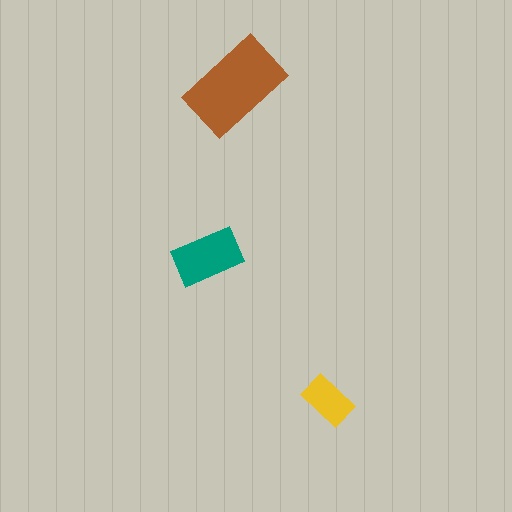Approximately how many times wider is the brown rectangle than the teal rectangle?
About 1.5 times wider.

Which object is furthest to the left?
The teal rectangle is leftmost.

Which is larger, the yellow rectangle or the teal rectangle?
The teal one.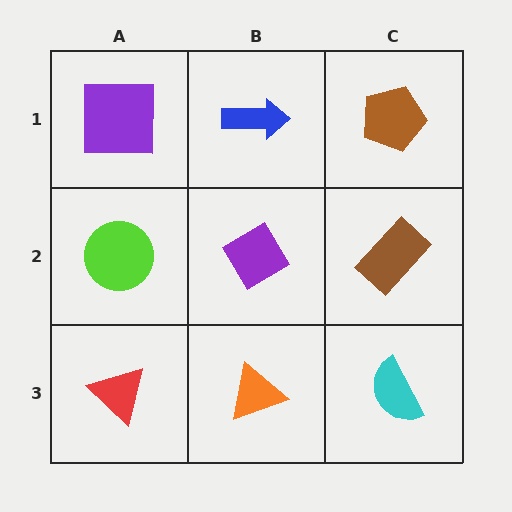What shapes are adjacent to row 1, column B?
A purple diamond (row 2, column B), a purple square (row 1, column A), a brown pentagon (row 1, column C).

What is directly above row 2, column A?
A purple square.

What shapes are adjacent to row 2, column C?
A brown pentagon (row 1, column C), a cyan semicircle (row 3, column C), a purple diamond (row 2, column B).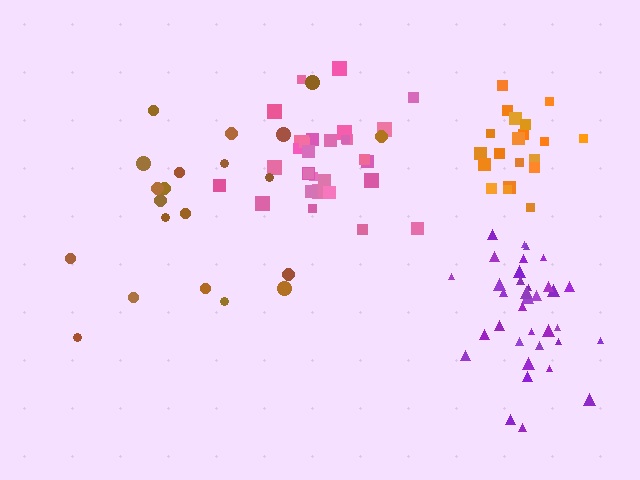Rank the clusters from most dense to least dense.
orange, purple, pink, brown.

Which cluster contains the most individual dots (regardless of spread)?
Purple (35).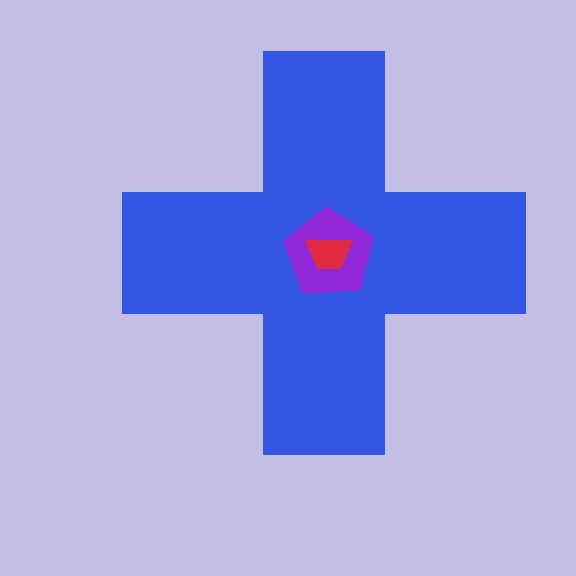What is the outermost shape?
The blue cross.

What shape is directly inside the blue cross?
The purple pentagon.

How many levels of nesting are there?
3.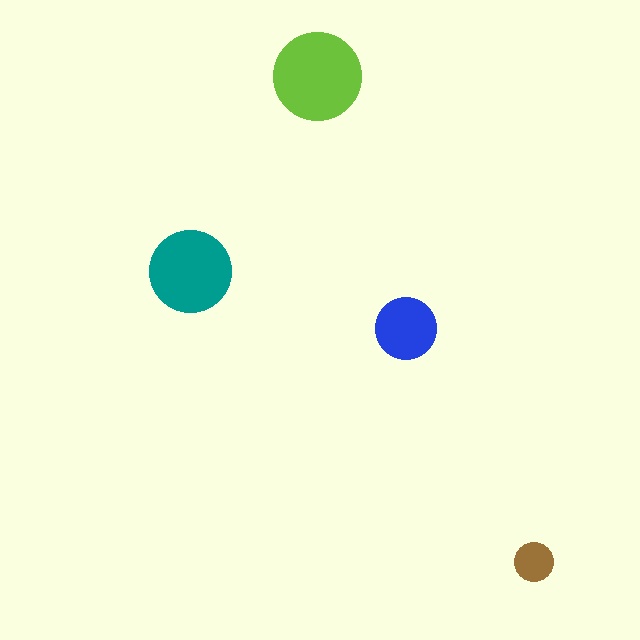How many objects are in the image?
There are 4 objects in the image.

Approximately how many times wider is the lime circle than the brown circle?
About 2.5 times wider.